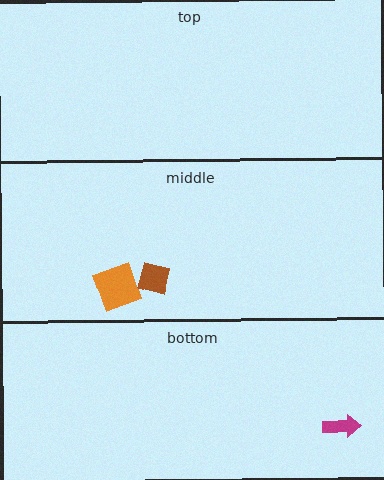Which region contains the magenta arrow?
The bottom region.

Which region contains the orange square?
The middle region.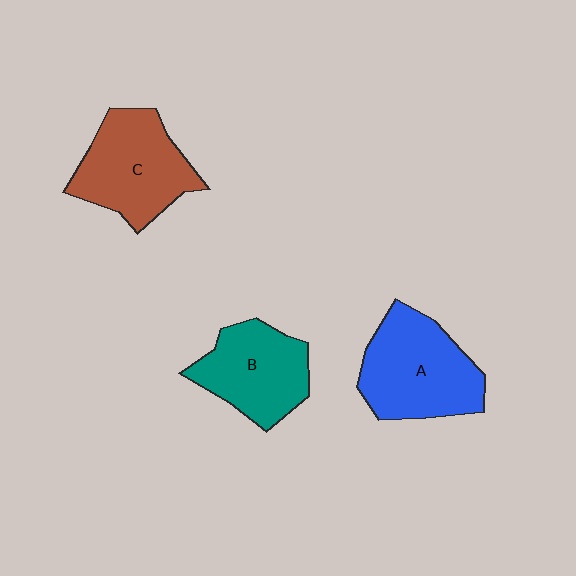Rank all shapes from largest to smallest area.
From largest to smallest: A (blue), C (brown), B (teal).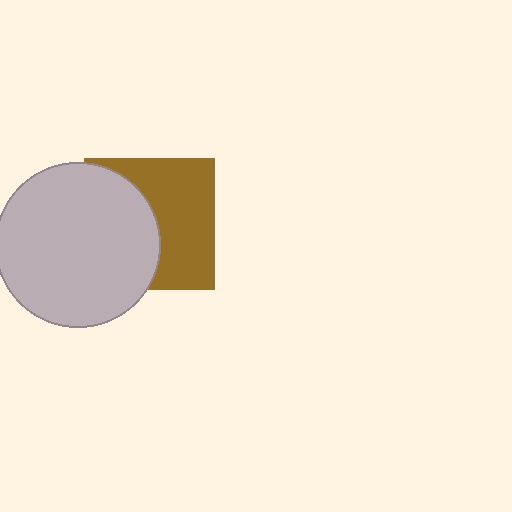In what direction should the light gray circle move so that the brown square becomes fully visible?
The light gray circle should move left. That is the shortest direction to clear the overlap and leave the brown square fully visible.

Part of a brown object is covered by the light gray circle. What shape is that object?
It is a square.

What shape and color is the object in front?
The object in front is a light gray circle.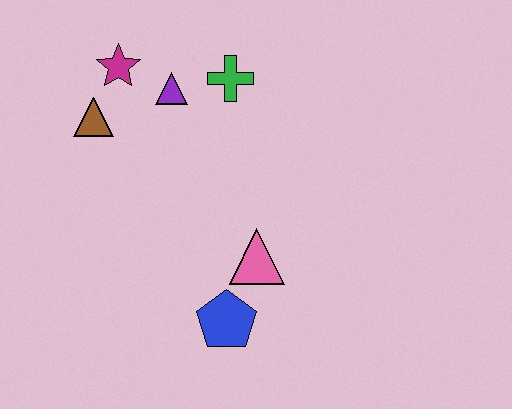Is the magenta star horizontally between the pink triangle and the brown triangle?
Yes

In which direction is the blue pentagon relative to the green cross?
The blue pentagon is below the green cross.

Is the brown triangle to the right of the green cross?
No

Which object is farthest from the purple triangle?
The blue pentagon is farthest from the purple triangle.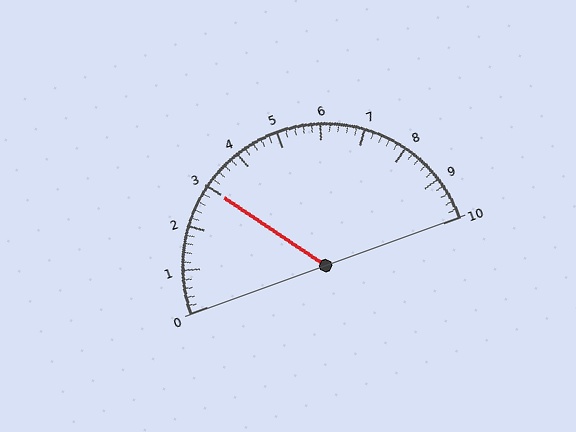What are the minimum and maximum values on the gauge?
The gauge ranges from 0 to 10.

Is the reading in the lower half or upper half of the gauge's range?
The reading is in the lower half of the range (0 to 10).